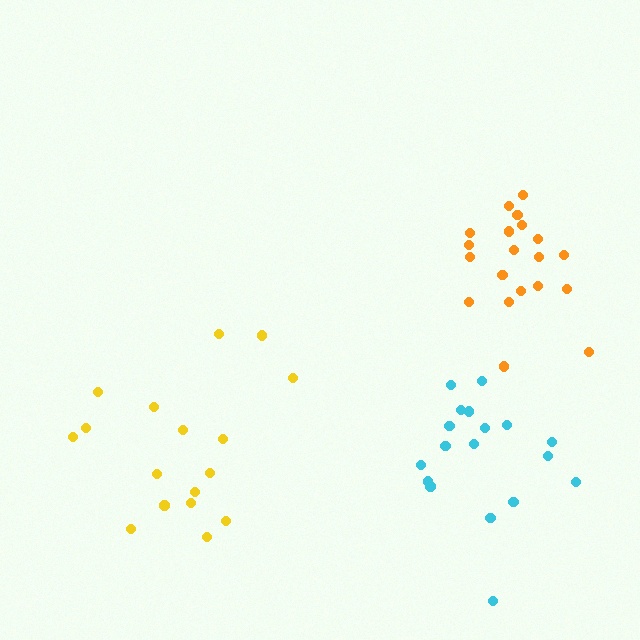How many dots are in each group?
Group 1: 17 dots, Group 2: 18 dots, Group 3: 20 dots (55 total).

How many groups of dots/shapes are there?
There are 3 groups.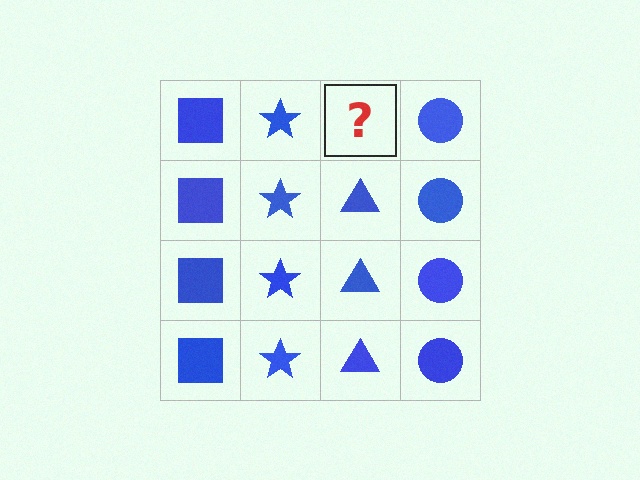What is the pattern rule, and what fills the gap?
The rule is that each column has a consistent shape. The gap should be filled with a blue triangle.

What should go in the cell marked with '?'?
The missing cell should contain a blue triangle.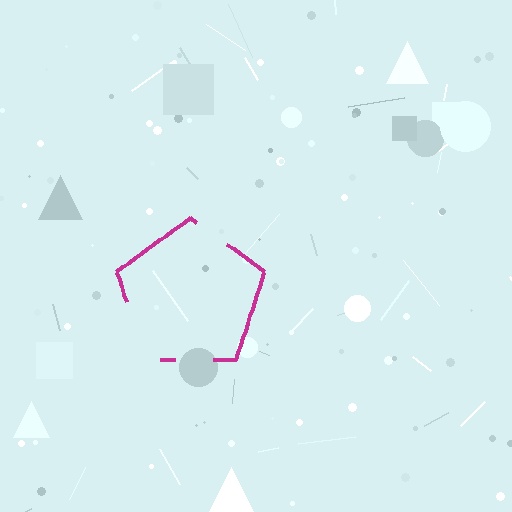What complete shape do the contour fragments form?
The contour fragments form a pentagon.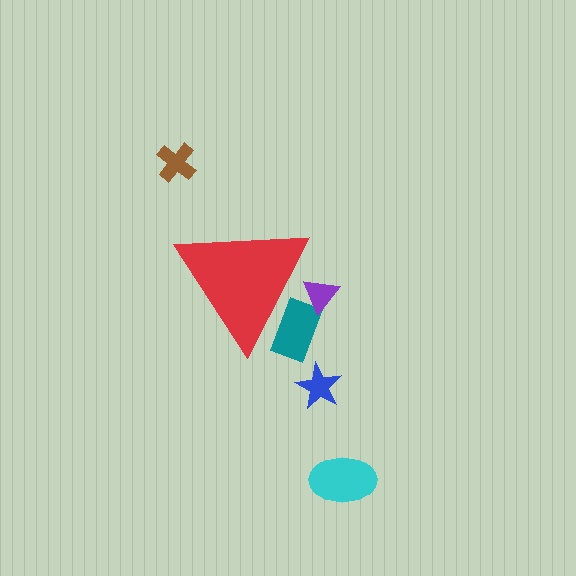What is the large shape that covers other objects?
A red triangle.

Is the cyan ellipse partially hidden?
No, the cyan ellipse is fully visible.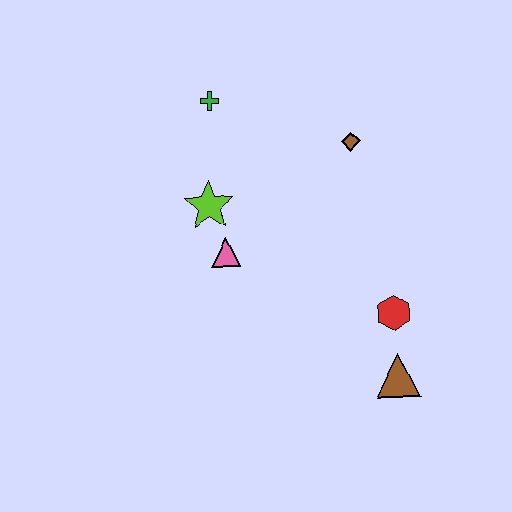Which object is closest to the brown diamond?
The green cross is closest to the brown diamond.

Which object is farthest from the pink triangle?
The brown triangle is farthest from the pink triangle.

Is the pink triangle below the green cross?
Yes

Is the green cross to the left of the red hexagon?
Yes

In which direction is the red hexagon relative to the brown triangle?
The red hexagon is above the brown triangle.